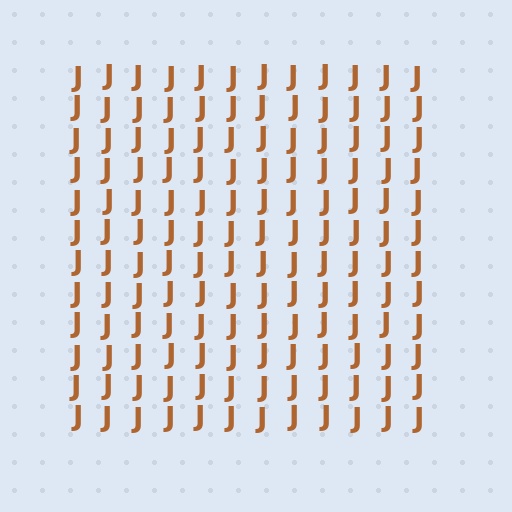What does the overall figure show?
The overall figure shows a square.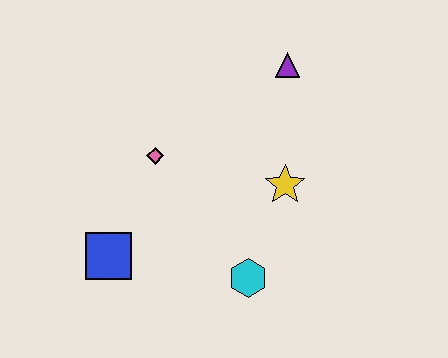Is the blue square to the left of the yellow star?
Yes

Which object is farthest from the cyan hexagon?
The purple triangle is farthest from the cyan hexagon.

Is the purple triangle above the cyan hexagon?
Yes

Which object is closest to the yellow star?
The cyan hexagon is closest to the yellow star.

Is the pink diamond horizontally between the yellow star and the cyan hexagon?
No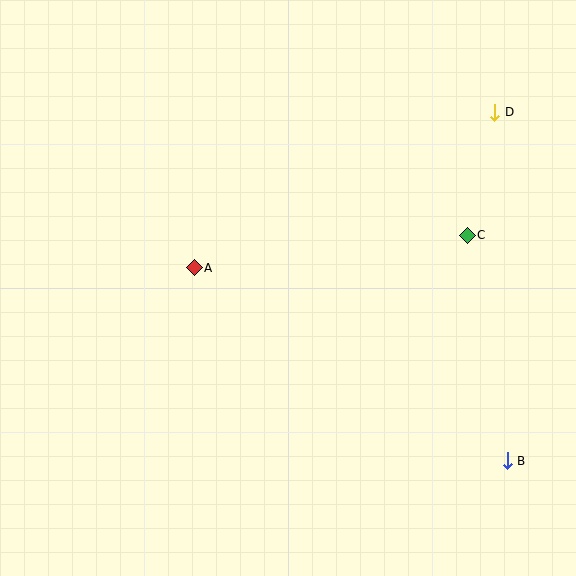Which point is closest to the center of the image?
Point A at (194, 268) is closest to the center.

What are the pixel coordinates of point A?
Point A is at (194, 268).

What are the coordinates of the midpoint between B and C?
The midpoint between B and C is at (487, 348).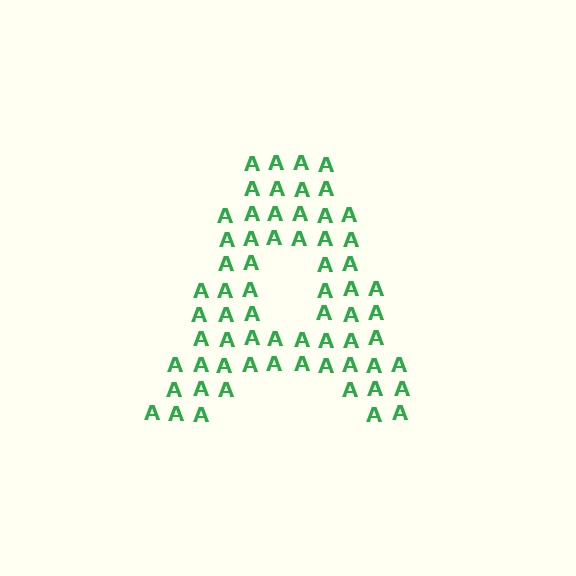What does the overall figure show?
The overall figure shows the letter A.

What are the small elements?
The small elements are letter A's.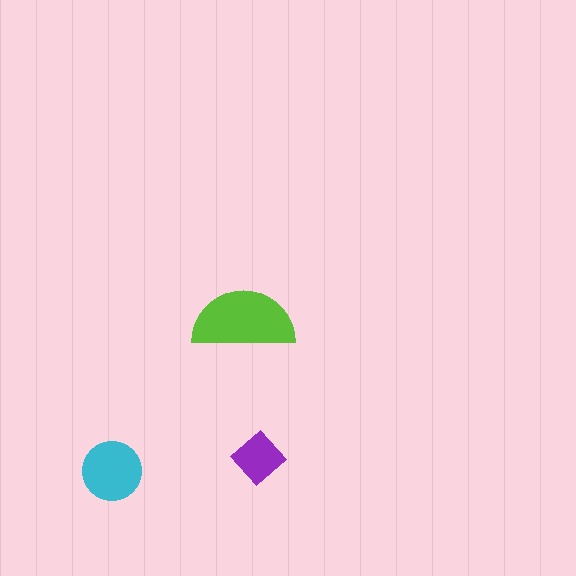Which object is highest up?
The lime semicircle is topmost.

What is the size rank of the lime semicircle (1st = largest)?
1st.